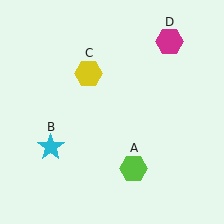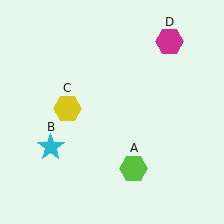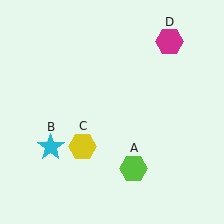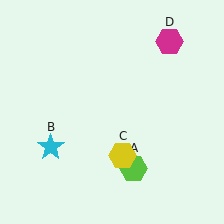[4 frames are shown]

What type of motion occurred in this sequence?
The yellow hexagon (object C) rotated counterclockwise around the center of the scene.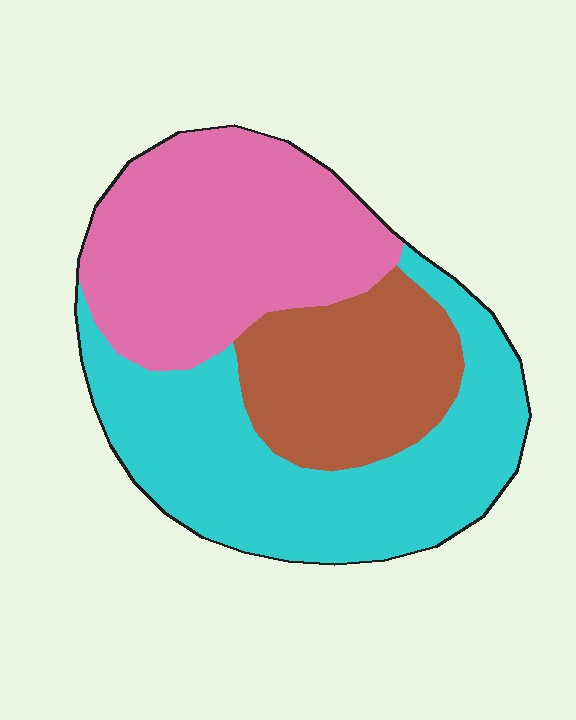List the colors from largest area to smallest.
From largest to smallest: cyan, pink, brown.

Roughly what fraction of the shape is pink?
Pink covers about 35% of the shape.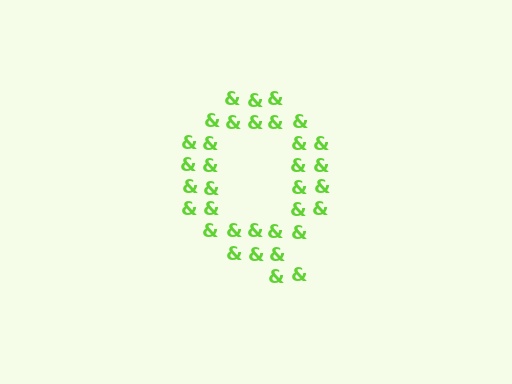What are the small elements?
The small elements are ampersands.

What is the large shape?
The large shape is the letter Q.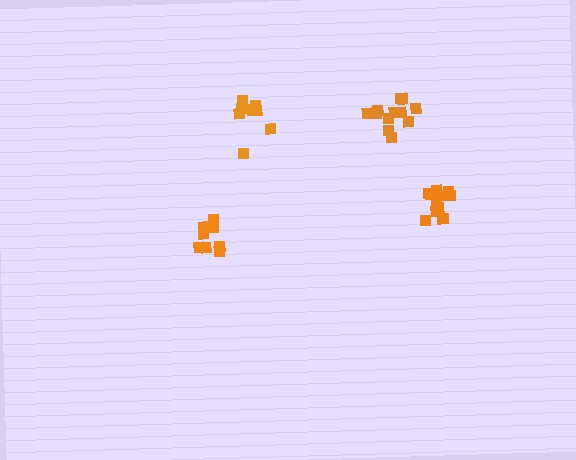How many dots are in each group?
Group 1: 11 dots, Group 2: 9 dots, Group 3: 8 dots, Group 4: 12 dots (40 total).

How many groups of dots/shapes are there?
There are 4 groups.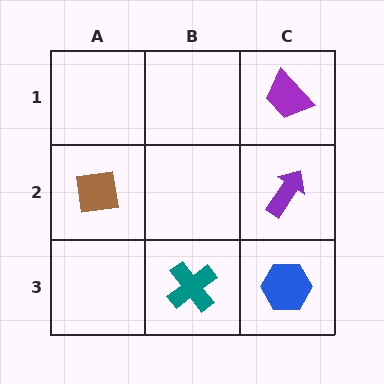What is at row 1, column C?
A purple trapezoid.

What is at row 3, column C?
A blue hexagon.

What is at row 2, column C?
A purple arrow.